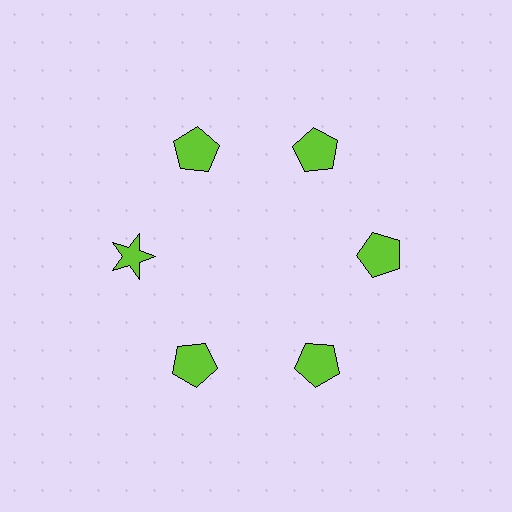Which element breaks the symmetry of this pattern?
The lime star at roughly the 9 o'clock position breaks the symmetry. All other shapes are lime pentagons.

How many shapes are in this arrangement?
There are 6 shapes arranged in a ring pattern.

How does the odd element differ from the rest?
It has a different shape: star instead of pentagon.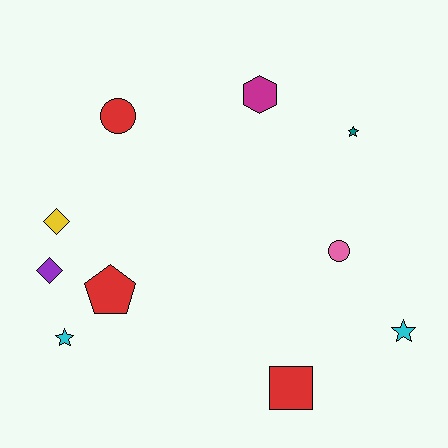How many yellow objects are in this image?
There is 1 yellow object.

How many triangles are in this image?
There are no triangles.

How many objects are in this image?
There are 10 objects.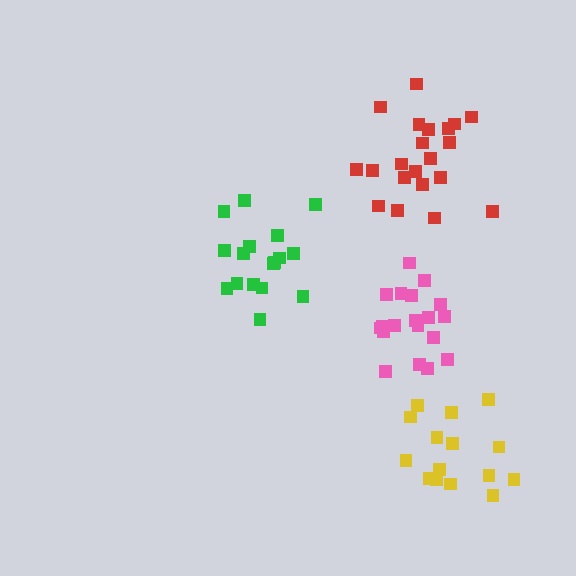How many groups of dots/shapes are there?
There are 4 groups.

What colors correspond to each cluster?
The clusters are colored: green, pink, yellow, red.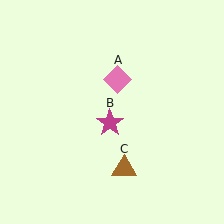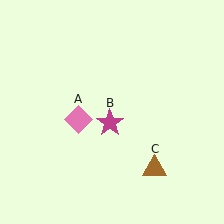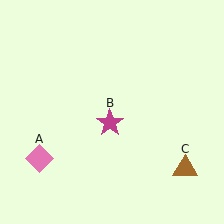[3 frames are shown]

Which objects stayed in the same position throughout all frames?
Magenta star (object B) remained stationary.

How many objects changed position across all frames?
2 objects changed position: pink diamond (object A), brown triangle (object C).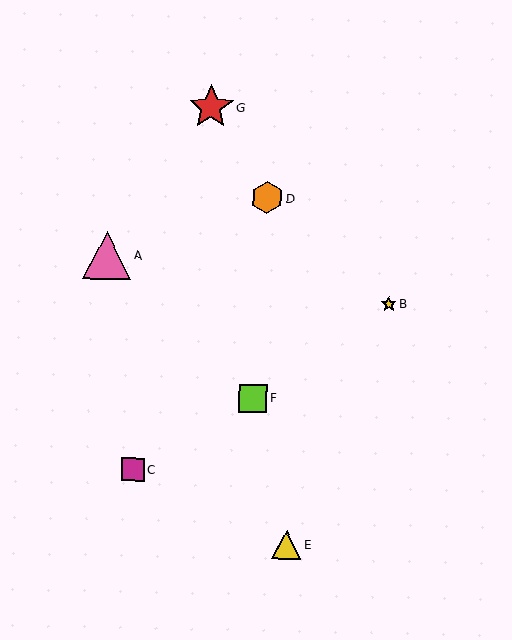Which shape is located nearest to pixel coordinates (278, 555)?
The yellow triangle (labeled E) at (286, 545) is nearest to that location.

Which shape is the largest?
The pink triangle (labeled A) is the largest.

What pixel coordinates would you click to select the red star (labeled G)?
Click at (211, 107) to select the red star G.